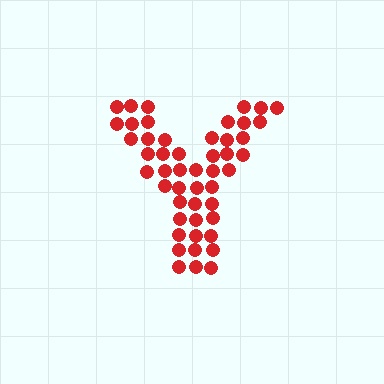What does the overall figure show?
The overall figure shows the letter Y.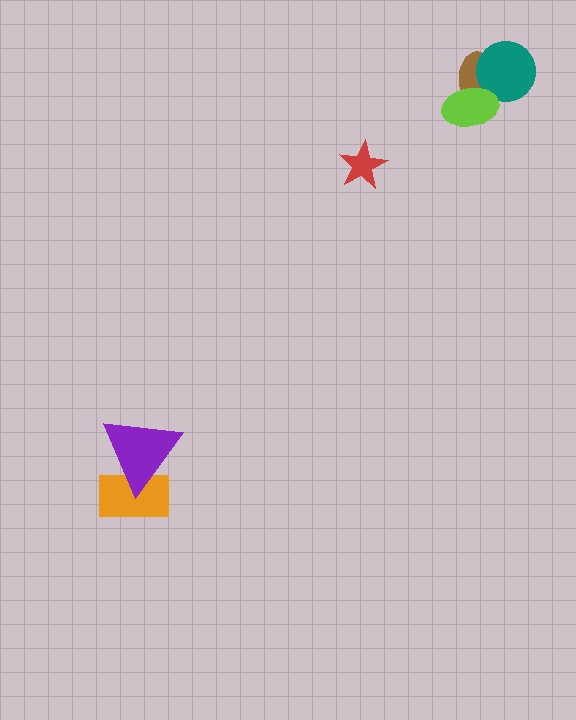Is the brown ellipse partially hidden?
Yes, it is partially covered by another shape.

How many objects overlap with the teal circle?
2 objects overlap with the teal circle.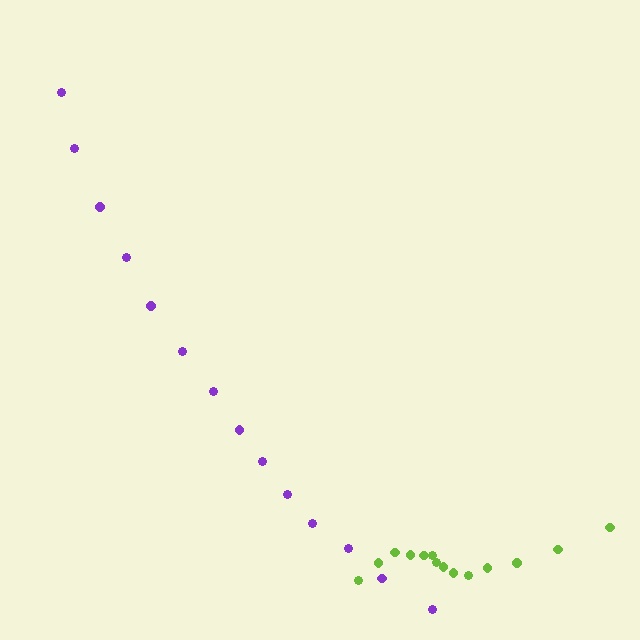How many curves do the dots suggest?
There are 2 distinct paths.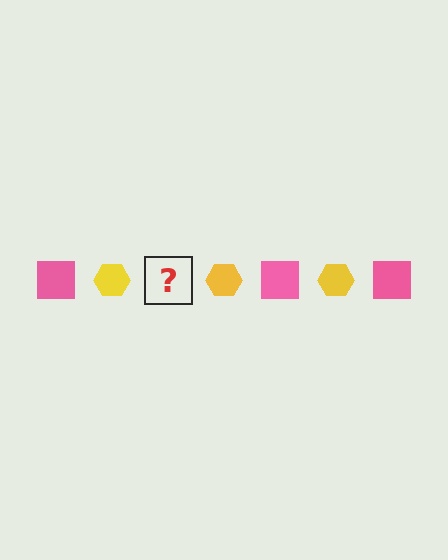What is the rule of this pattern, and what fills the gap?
The rule is that the pattern alternates between pink square and yellow hexagon. The gap should be filled with a pink square.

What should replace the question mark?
The question mark should be replaced with a pink square.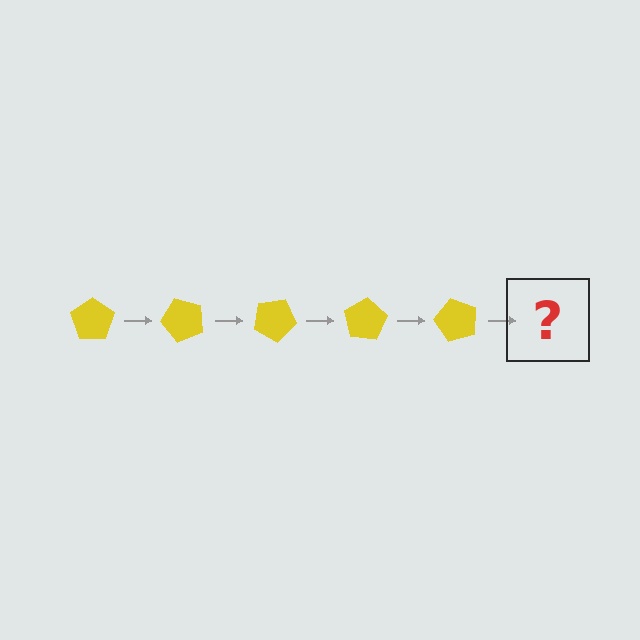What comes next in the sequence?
The next element should be a yellow pentagon rotated 250 degrees.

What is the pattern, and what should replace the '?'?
The pattern is that the pentagon rotates 50 degrees each step. The '?' should be a yellow pentagon rotated 250 degrees.